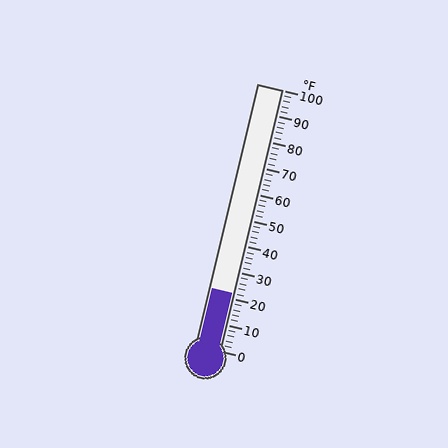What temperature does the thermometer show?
The thermometer shows approximately 22°F.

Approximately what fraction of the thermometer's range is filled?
The thermometer is filled to approximately 20% of its range.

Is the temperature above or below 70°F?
The temperature is below 70°F.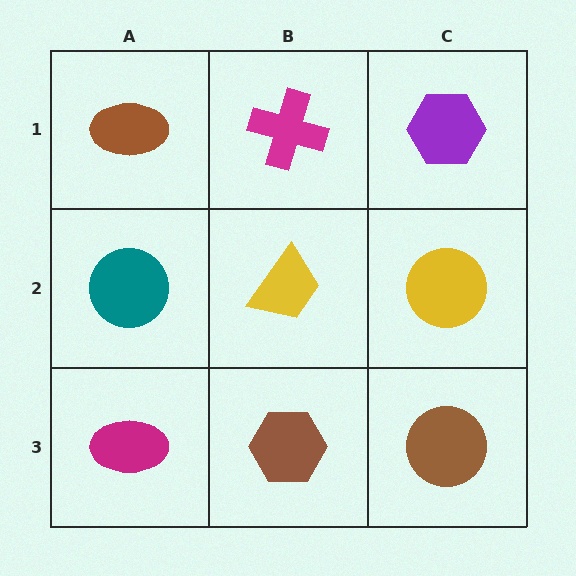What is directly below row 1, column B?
A yellow trapezoid.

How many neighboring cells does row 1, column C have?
2.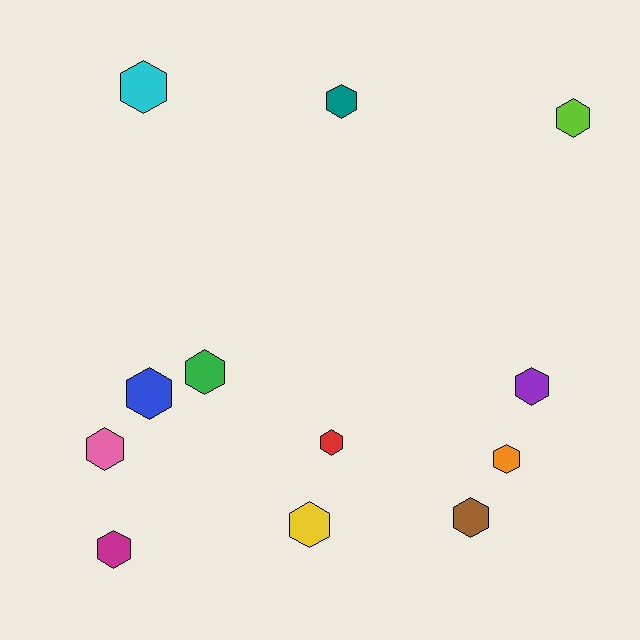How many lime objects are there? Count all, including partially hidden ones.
There is 1 lime object.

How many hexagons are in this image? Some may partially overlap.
There are 12 hexagons.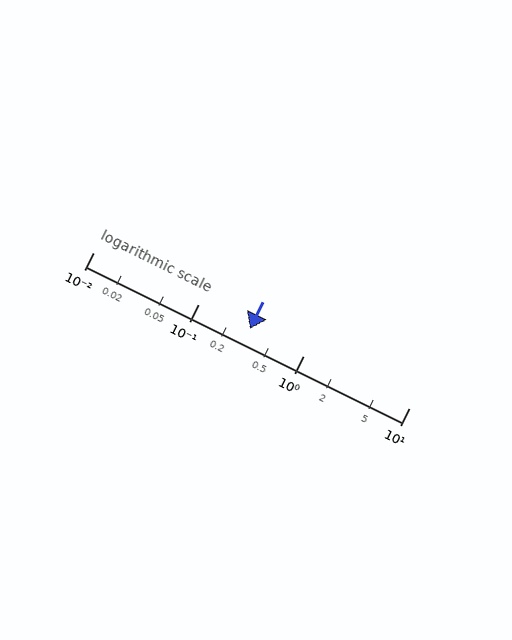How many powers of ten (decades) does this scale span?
The scale spans 3 decades, from 0.01 to 10.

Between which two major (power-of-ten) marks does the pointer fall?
The pointer is between 0.1 and 1.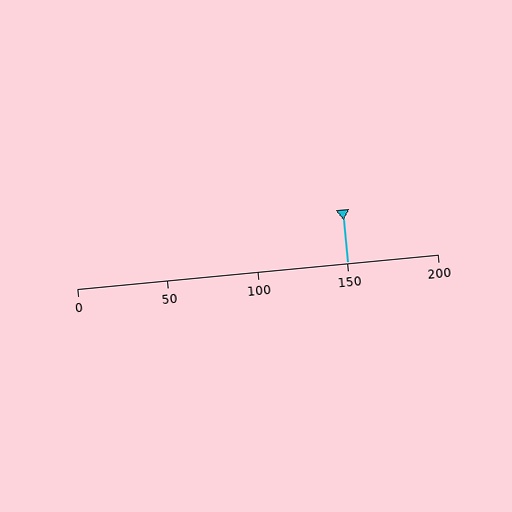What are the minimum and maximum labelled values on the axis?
The axis runs from 0 to 200.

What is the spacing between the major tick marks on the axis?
The major ticks are spaced 50 apart.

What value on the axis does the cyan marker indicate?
The marker indicates approximately 150.